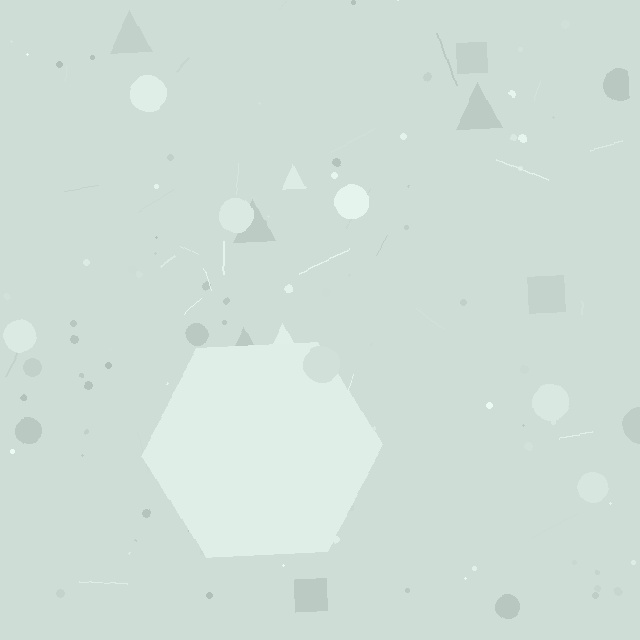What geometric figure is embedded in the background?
A hexagon is embedded in the background.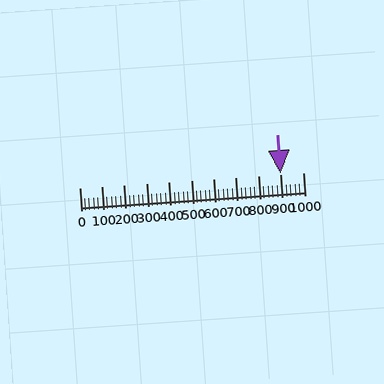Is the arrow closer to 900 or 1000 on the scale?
The arrow is closer to 900.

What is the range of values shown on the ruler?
The ruler shows values from 0 to 1000.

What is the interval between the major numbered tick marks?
The major tick marks are spaced 100 units apart.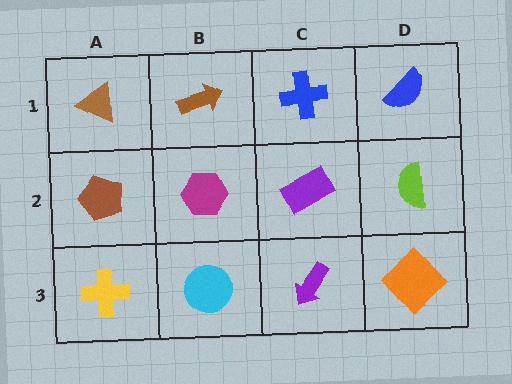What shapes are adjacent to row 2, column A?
A brown triangle (row 1, column A), a yellow cross (row 3, column A), a magenta hexagon (row 2, column B).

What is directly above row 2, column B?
A brown arrow.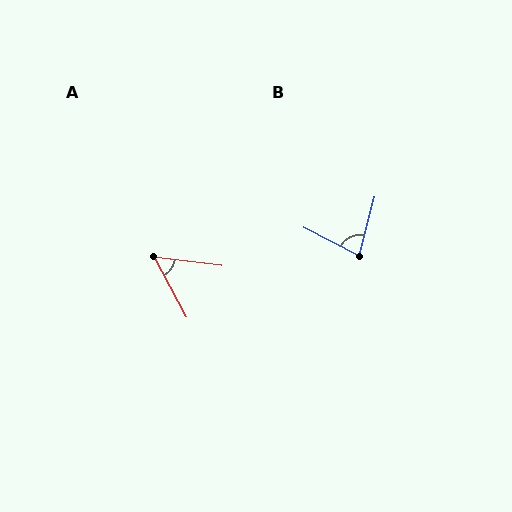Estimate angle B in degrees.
Approximately 78 degrees.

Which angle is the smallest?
A, at approximately 55 degrees.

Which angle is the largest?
B, at approximately 78 degrees.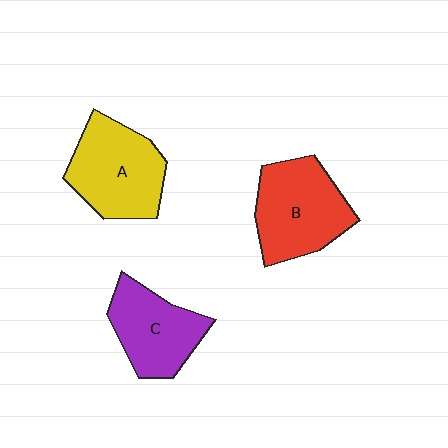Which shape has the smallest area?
Shape C (purple).